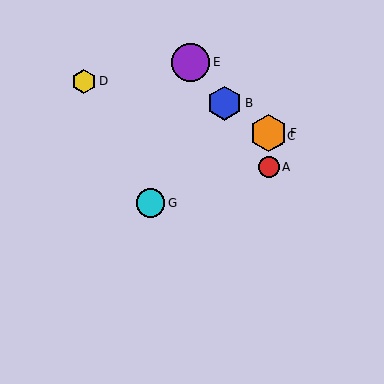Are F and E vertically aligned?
No, F is at x≈269 and E is at x≈190.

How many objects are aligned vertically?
3 objects (A, C, F) are aligned vertically.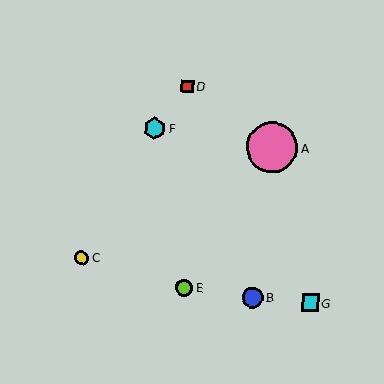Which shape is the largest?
The pink circle (labeled A) is the largest.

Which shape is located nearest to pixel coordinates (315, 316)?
The cyan square (labeled G) at (310, 303) is nearest to that location.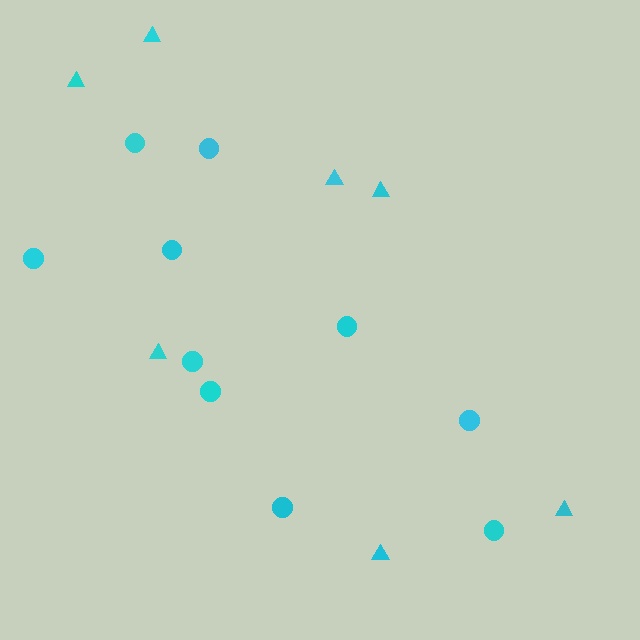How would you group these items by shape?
There are 2 groups: one group of circles (10) and one group of triangles (7).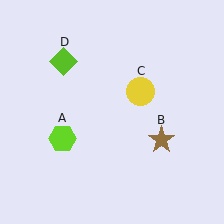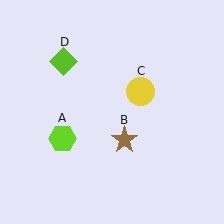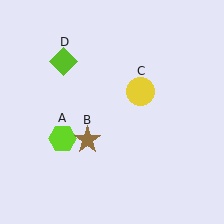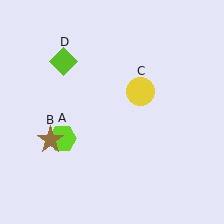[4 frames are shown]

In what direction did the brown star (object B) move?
The brown star (object B) moved left.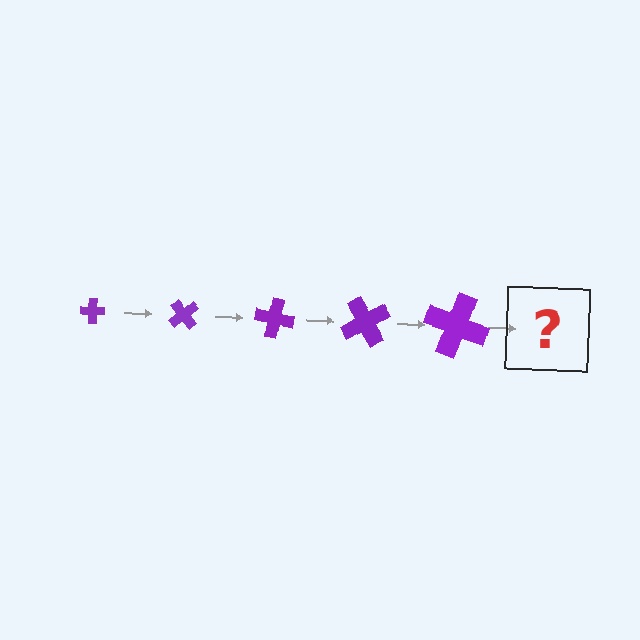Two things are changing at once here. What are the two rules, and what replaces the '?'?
The two rules are that the cross grows larger each step and it rotates 50 degrees each step. The '?' should be a cross, larger than the previous one and rotated 250 degrees from the start.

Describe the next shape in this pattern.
It should be a cross, larger than the previous one and rotated 250 degrees from the start.